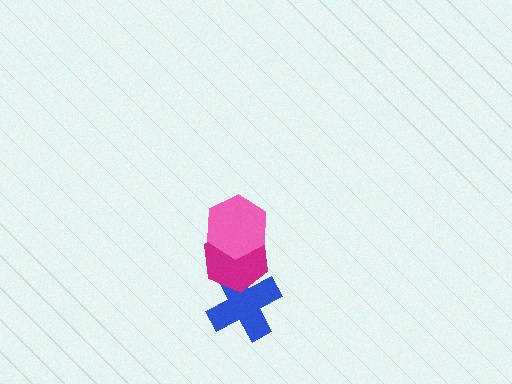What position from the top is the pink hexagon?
The pink hexagon is 1st from the top.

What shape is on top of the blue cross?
The magenta hexagon is on top of the blue cross.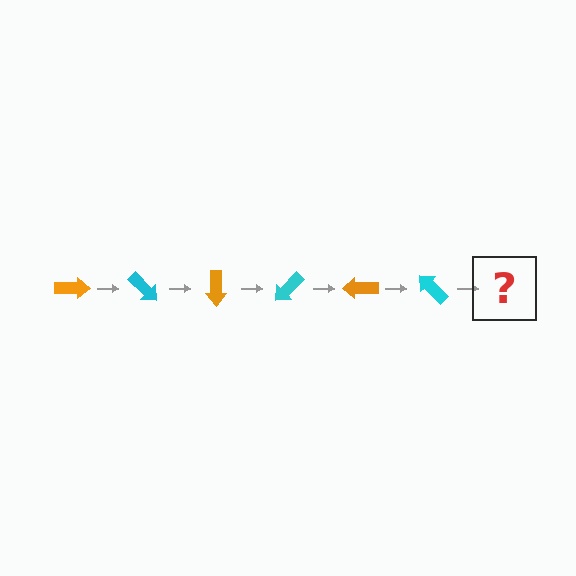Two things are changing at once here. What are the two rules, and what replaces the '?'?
The two rules are that it rotates 45 degrees each step and the color cycles through orange and cyan. The '?' should be an orange arrow, rotated 270 degrees from the start.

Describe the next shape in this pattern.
It should be an orange arrow, rotated 270 degrees from the start.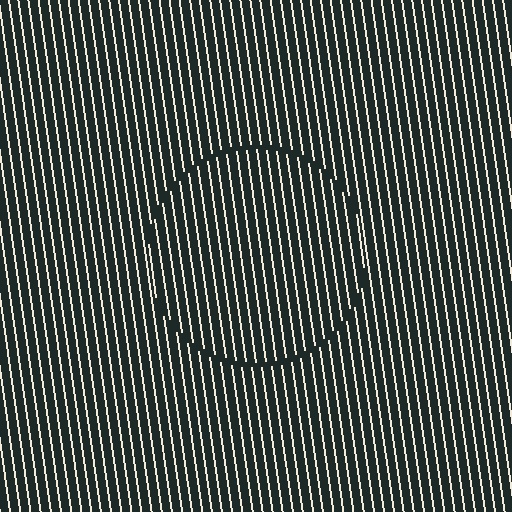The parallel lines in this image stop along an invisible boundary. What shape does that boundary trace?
An illusory circle. The interior of the shape contains the same grating, shifted by half a period — the contour is defined by the phase discontinuity where line-ends from the inner and outer gratings abut.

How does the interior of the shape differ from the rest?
The interior of the shape contains the same grating, shifted by half a period — the contour is defined by the phase discontinuity where line-ends from the inner and outer gratings abut.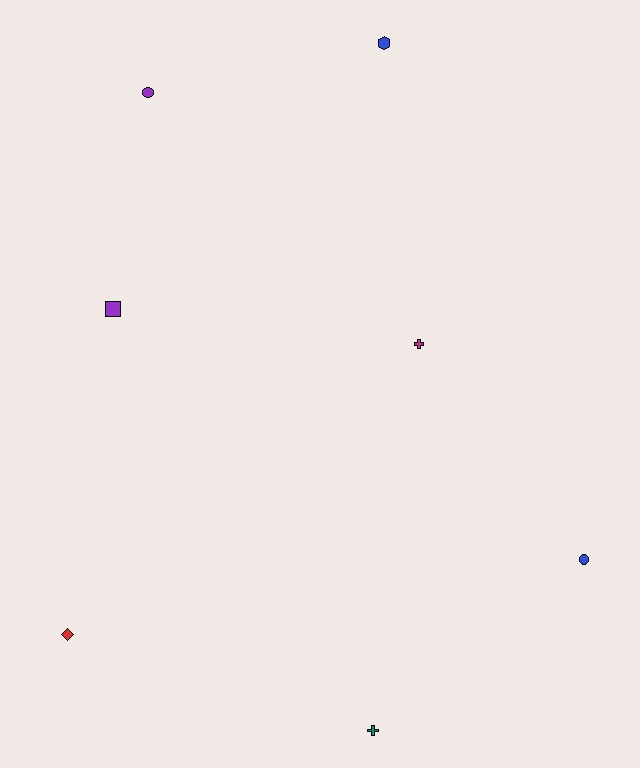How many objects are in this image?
There are 7 objects.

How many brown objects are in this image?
There are no brown objects.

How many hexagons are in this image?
There is 1 hexagon.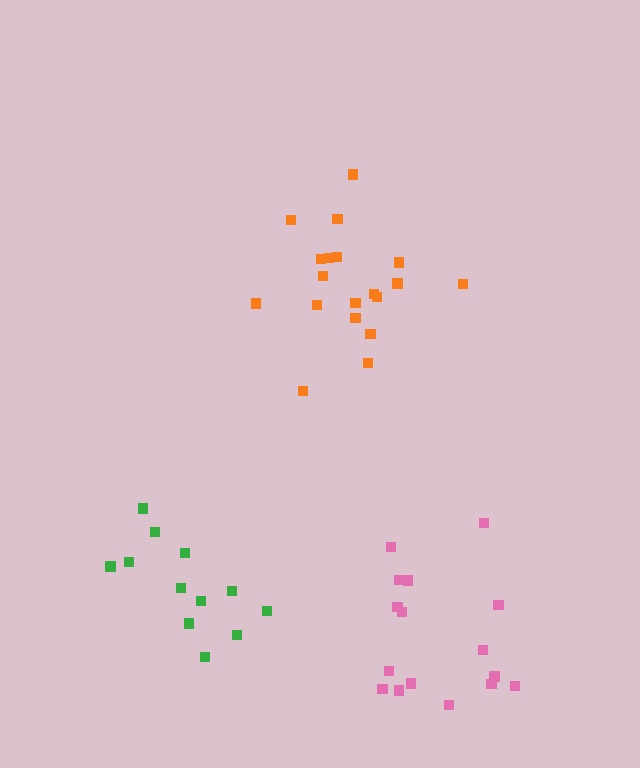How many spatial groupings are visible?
There are 3 spatial groupings.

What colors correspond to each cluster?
The clusters are colored: orange, green, pink.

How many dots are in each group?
Group 1: 19 dots, Group 2: 13 dots, Group 3: 16 dots (48 total).